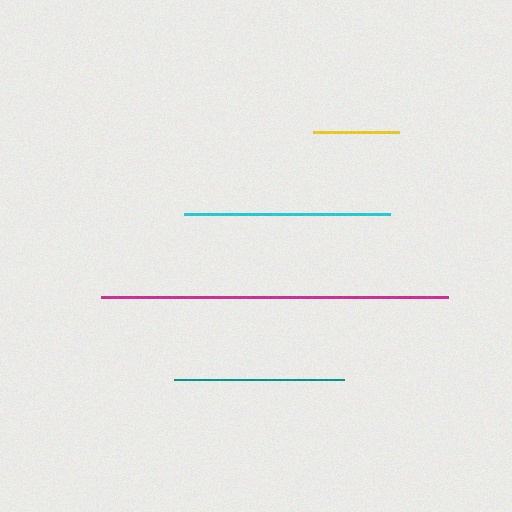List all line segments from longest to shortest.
From longest to shortest: magenta, cyan, teal, yellow.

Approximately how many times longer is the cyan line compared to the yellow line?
The cyan line is approximately 2.4 times the length of the yellow line.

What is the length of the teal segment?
The teal segment is approximately 170 pixels long.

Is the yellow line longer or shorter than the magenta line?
The magenta line is longer than the yellow line.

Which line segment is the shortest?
The yellow line is the shortest at approximately 85 pixels.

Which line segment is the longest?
The magenta line is the longest at approximately 347 pixels.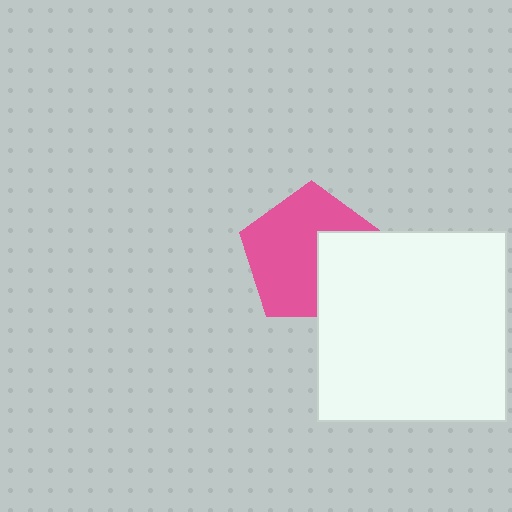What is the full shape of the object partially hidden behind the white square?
The partially hidden object is a pink pentagon.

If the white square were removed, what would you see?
You would see the complete pink pentagon.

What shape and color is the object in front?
The object in front is a white square.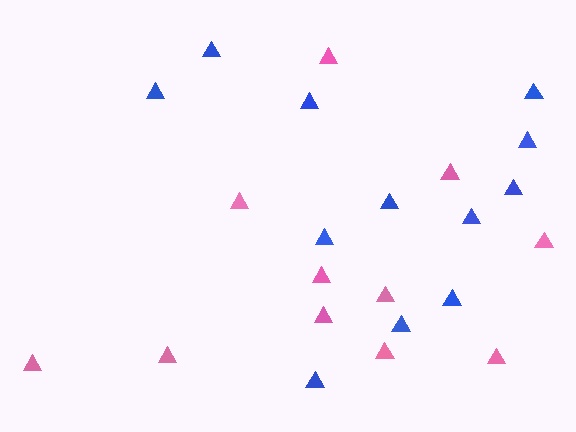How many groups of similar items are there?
There are 2 groups: one group of blue triangles (12) and one group of pink triangles (11).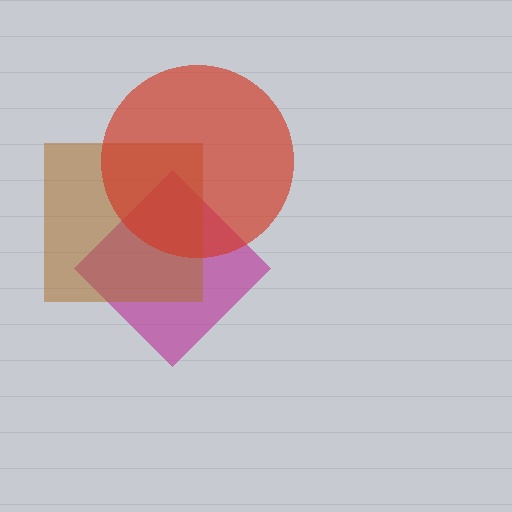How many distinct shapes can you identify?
There are 3 distinct shapes: a magenta diamond, a brown square, a red circle.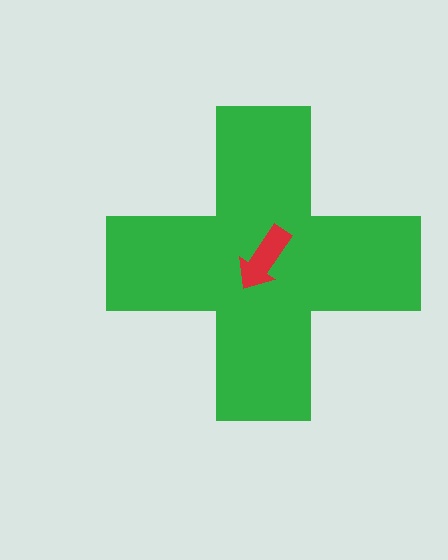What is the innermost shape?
The red arrow.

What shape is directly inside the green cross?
The red arrow.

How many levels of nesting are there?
2.